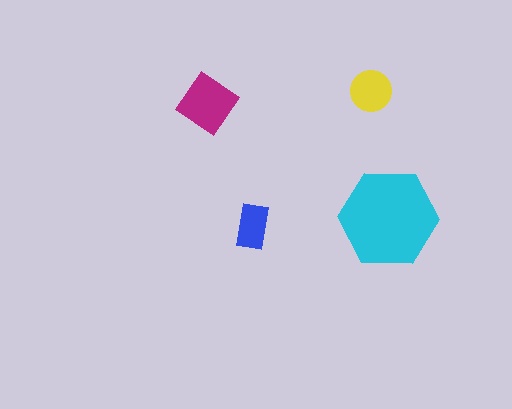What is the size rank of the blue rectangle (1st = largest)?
4th.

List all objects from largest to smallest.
The cyan hexagon, the magenta diamond, the yellow circle, the blue rectangle.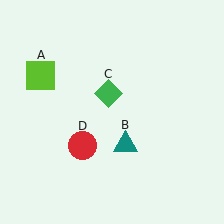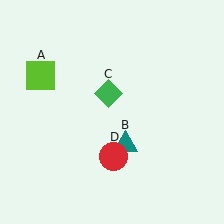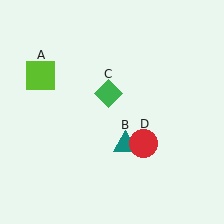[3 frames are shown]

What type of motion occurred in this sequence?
The red circle (object D) rotated counterclockwise around the center of the scene.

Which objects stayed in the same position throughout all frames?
Lime square (object A) and teal triangle (object B) and green diamond (object C) remained stationary.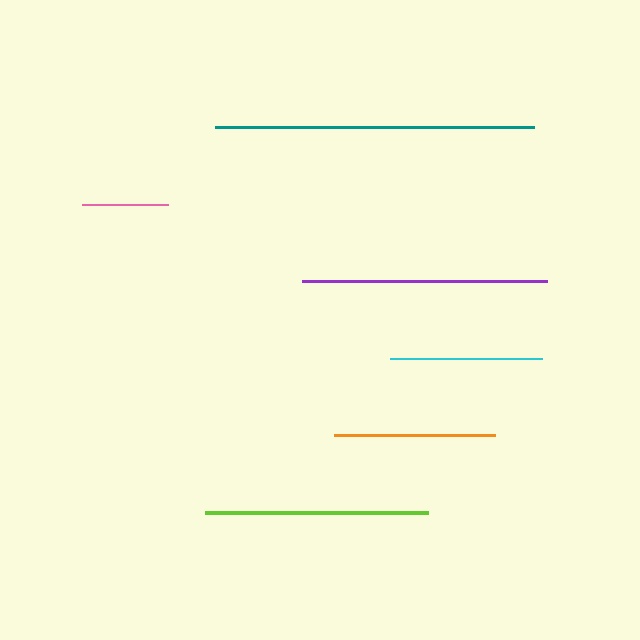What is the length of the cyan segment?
The cyan segment is approximately 152 pixels long.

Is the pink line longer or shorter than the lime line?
The lime line is longer than the pink line.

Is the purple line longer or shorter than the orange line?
The purple line is longer than the orange line.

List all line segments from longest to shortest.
From longest to shortest: teal, purple, lime, orange, cyan, pink.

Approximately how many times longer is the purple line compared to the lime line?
The purple line is approximately 1.1 times the length of the lime line.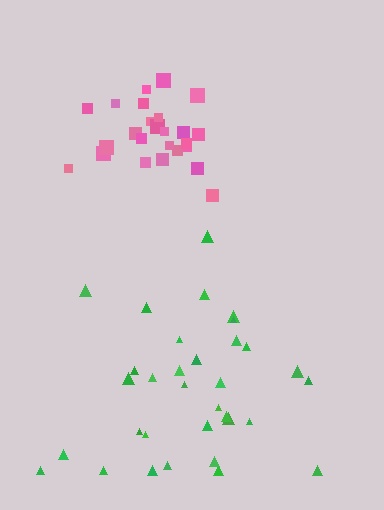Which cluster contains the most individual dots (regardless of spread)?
Green (34).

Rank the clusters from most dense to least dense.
pink, green.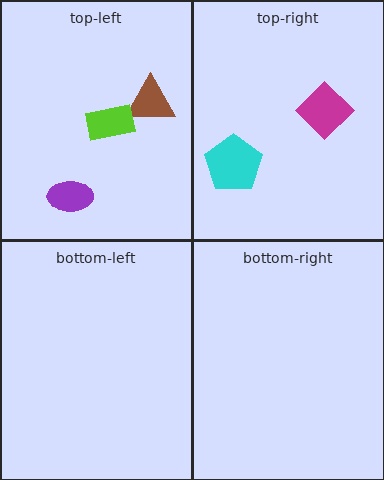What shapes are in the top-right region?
The cyan pentagon, the magenta diamond.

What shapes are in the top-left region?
The brown triangle, the lime rectangle, the purple ellipse.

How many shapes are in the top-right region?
2.